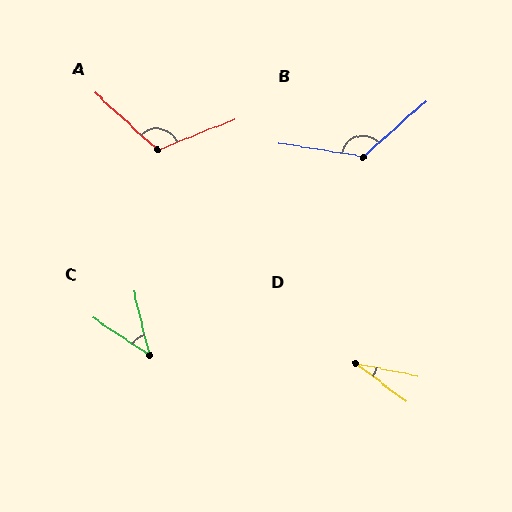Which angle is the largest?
B, at approximately 129 degrees.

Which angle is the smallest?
D, at approximately 26 degrees.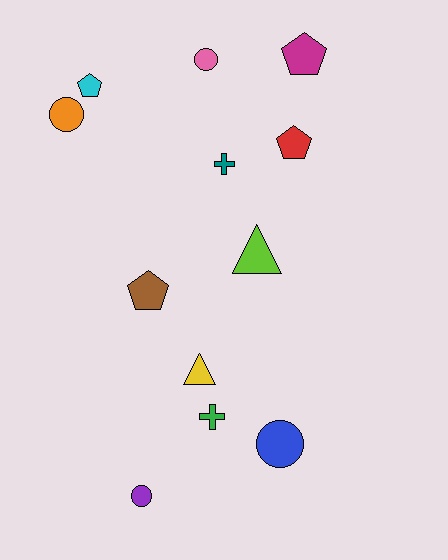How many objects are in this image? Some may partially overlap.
There are 12 objects.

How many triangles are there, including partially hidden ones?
There are 2 triangles.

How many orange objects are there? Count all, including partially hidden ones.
There is 1 orange object.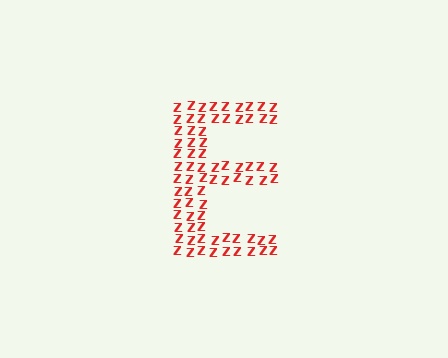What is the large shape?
The large shape is the letter E.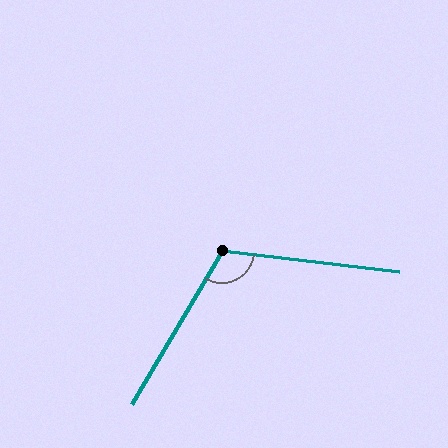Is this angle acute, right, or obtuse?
It is obtuse.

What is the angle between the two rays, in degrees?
Approximately 114 degrees.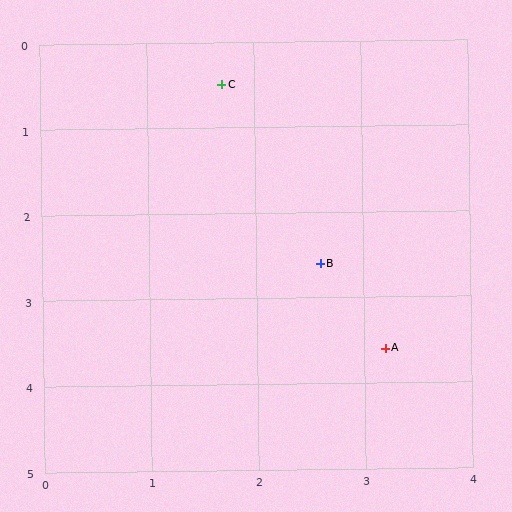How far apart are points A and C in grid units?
Points A and C are about 3.4 grid units apart.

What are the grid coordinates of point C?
Point C is at approximately (1.7, 0.5).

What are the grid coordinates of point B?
Point B is at approximately (2.6, 2.6).